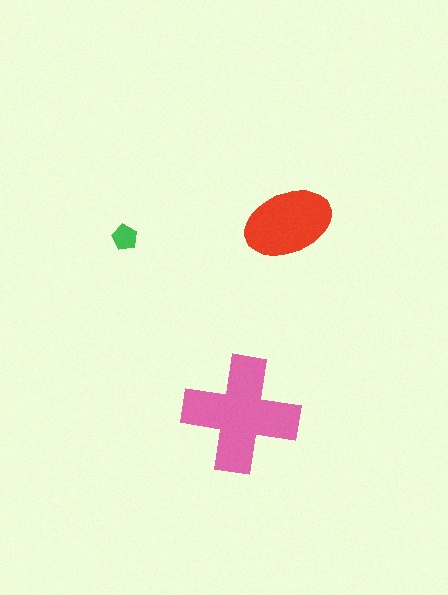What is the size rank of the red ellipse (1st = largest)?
2nd.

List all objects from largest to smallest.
The pink cross, the red ellipse, the green pentagon.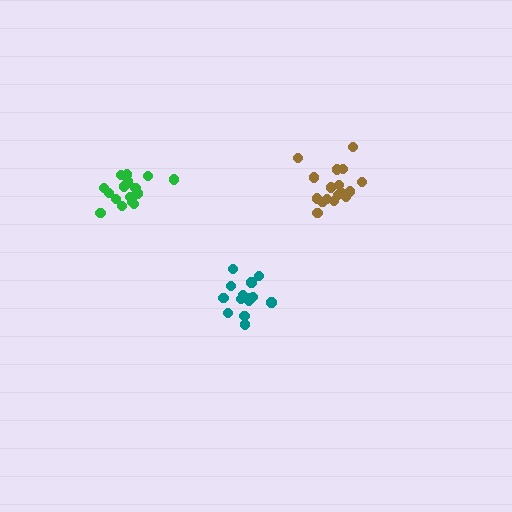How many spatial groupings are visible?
There are 3 spatial groupings.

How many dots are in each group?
Group 1: 17 dots, Group 2: 15 dots, Group 3: 17 dots (49 total).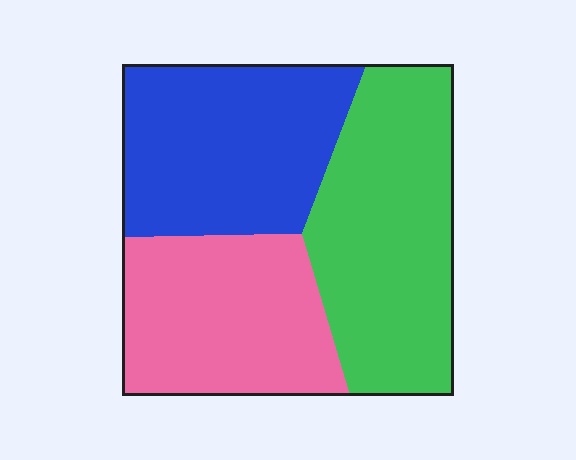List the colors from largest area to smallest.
From largest to smallest: green, blue, pink.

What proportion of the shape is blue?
Blue takes up about one third (1/3) of the shape.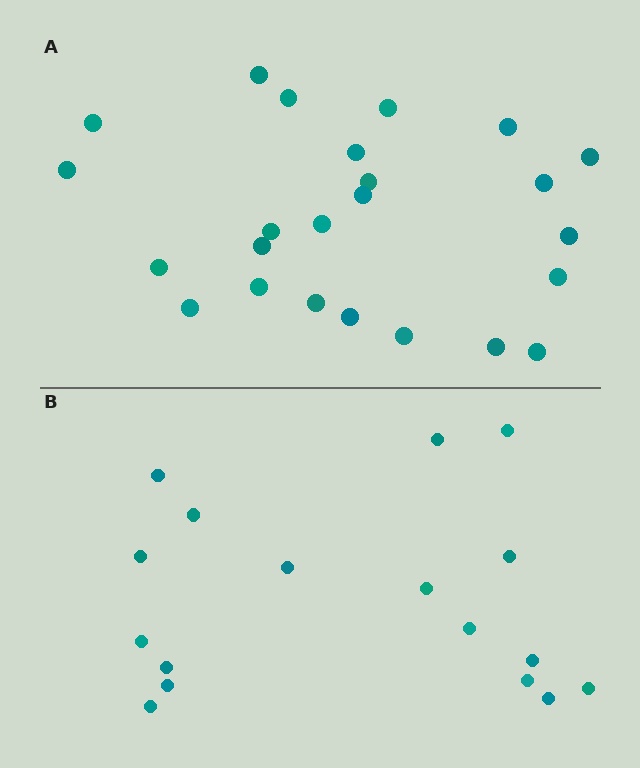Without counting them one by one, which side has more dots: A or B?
Region A (the top region) has more dots.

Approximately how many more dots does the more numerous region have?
Region A has roughly 8 or so more dots than region B.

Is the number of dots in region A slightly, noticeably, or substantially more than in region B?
Region A has noticeably more, but not dramatically so. The ratio is roughly 1.4 to 1.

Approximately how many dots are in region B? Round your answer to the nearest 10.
About 20 dots. (The exact count is 17, which rounds to 20.)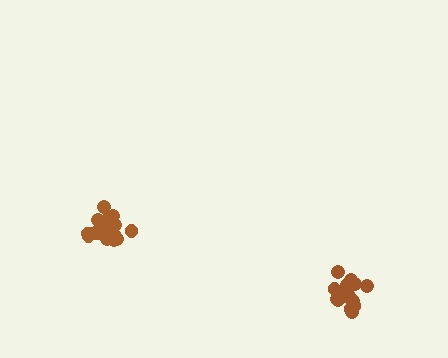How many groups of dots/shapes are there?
There are 2 groups.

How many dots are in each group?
Group 1: 17 dots, Group 2: 17 dots (34 total).